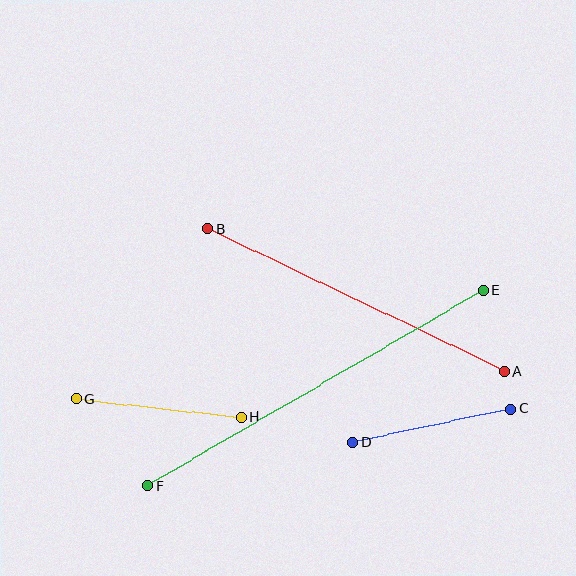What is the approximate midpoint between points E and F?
The midpoint is at approximately (315, 388) pixels.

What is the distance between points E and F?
The distance is approximately 388 pixels.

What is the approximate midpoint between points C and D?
The midpoint is at approximately (432, 426) pixels.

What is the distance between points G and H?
The distance is approximately 166 pixels.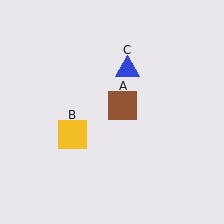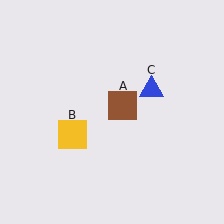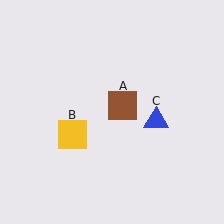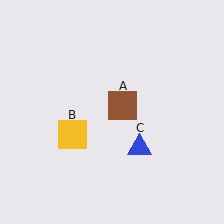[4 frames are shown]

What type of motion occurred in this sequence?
The blue triangle (object C) rotated clockwise around the center of the scene.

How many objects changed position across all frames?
1 object changed position: blue triangle (object C).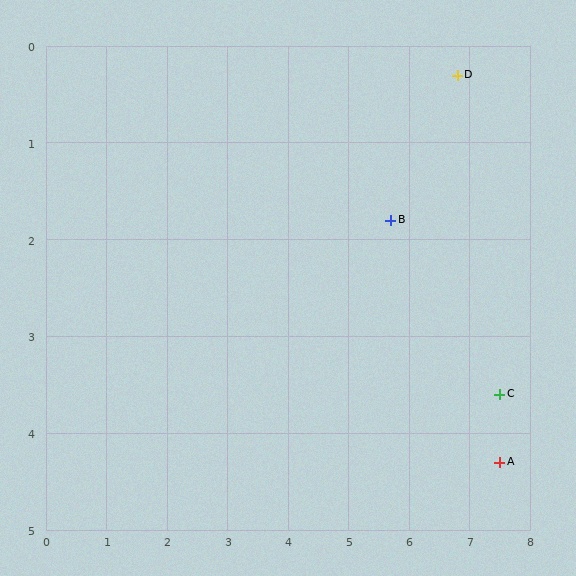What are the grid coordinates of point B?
Point B is at approximately (5.7, 1.8).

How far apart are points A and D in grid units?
Points A and D are about 4.1 grid units apart.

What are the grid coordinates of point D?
Point D is at approximately (6.8, 0.3).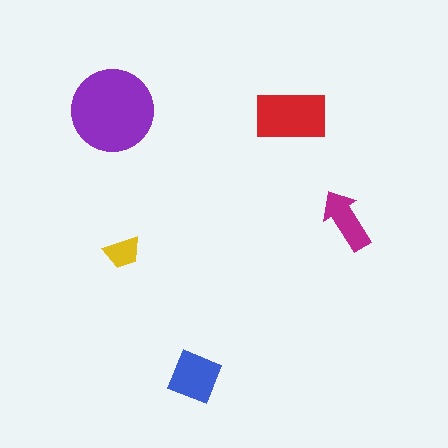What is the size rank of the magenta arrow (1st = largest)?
4th.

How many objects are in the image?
There are 5 objects in the image.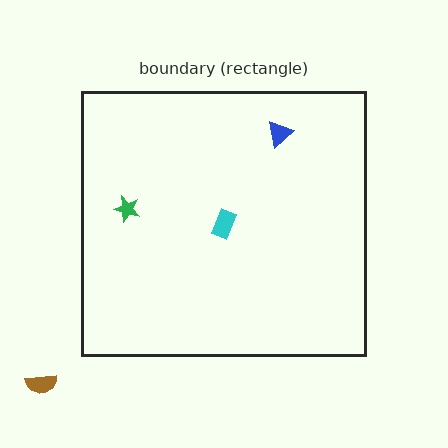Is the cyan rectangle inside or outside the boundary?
Inside.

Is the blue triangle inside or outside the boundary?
Inside.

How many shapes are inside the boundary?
3 inside, 1 outside.